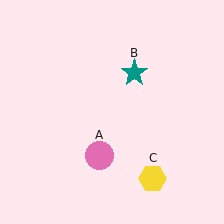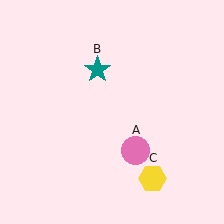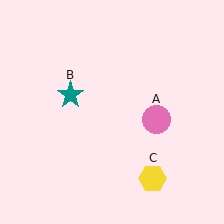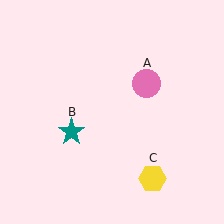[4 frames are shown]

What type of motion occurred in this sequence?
The pink circle (object A), teal star (object B) rotated counterclockwise around the center of the scene.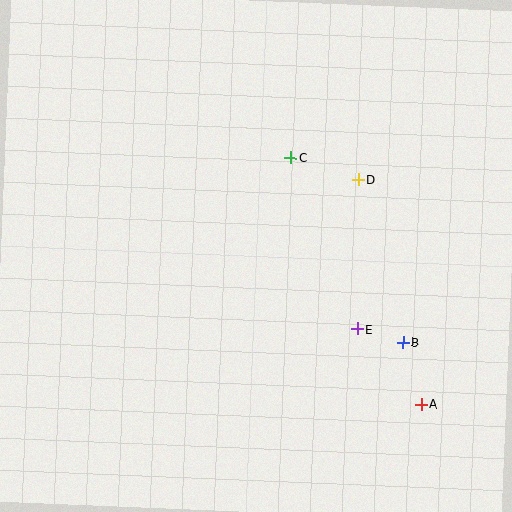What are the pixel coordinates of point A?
Point A is at (421, 404).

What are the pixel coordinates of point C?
Point C is at (291, 158).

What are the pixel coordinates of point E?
Point E is at (357, 329).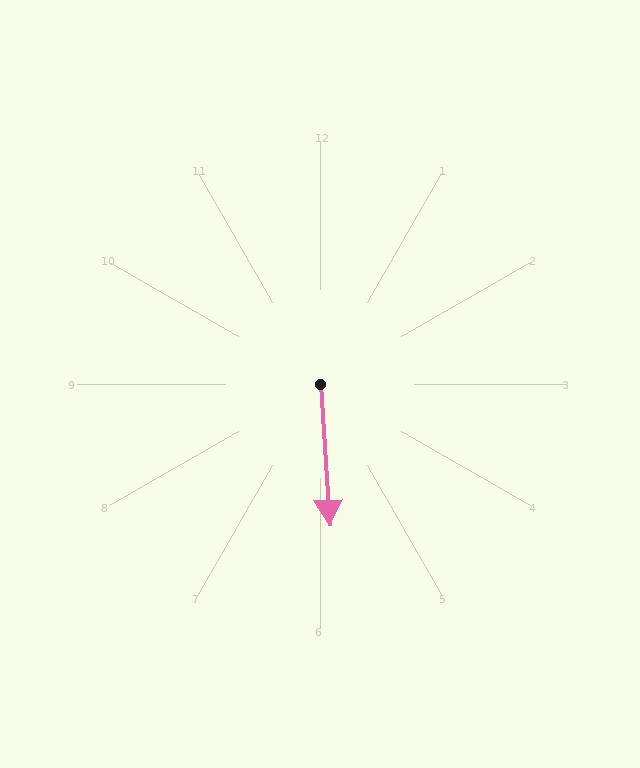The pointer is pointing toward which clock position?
Roughly 6 o'clock.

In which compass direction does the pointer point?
South.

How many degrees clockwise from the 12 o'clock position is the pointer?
Approximately 176 degrees.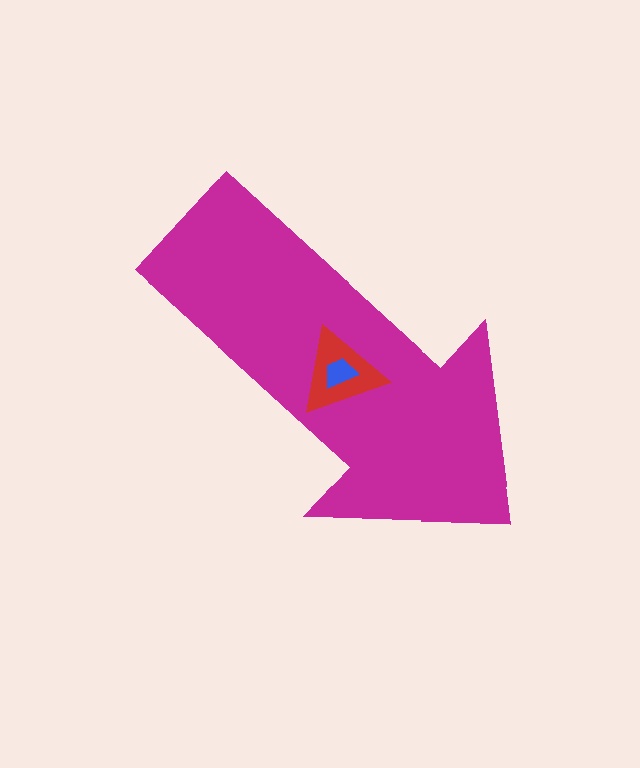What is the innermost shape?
The blue trapezoid.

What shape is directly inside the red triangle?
The blue trapezoid.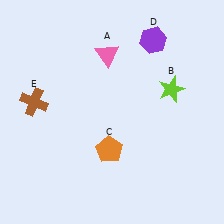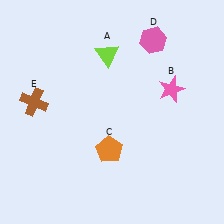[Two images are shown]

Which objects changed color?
A changed from pink to lime. B changed from lime to pink. D changed from purple to pink.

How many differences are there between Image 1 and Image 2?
There are 3 differences between the two images.